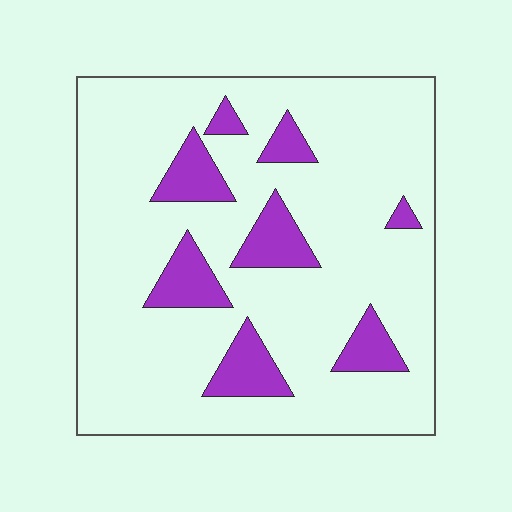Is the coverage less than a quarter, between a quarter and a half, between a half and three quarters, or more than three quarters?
Less than a quarter.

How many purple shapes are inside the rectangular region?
8.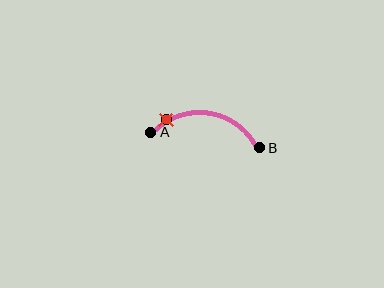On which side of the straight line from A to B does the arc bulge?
The arc bulges above the straight line connecting A and B.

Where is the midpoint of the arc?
The arc midpoint is the point on the curve farthest from the straight line joining A and B. It sits above that line.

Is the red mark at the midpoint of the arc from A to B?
No. The red mark lies on the arc but is closer to endpoint A. The arc midpoint would be at the point on the curve equidistant along the arc from both A and B.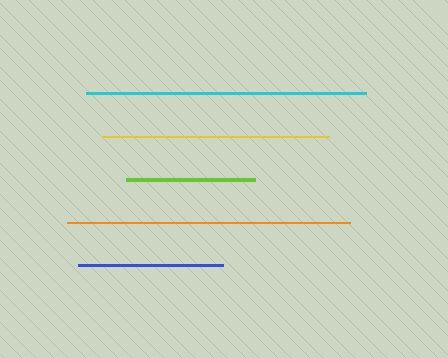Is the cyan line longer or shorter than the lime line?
The cyan line is longer than the lime line.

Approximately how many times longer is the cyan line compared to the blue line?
The cyan line is approximately 1.9 times the length of the blue line.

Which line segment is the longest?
The orange line is the longest at approximately 284 pixels.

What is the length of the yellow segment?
The yellow segment is approximately 227 pixels long.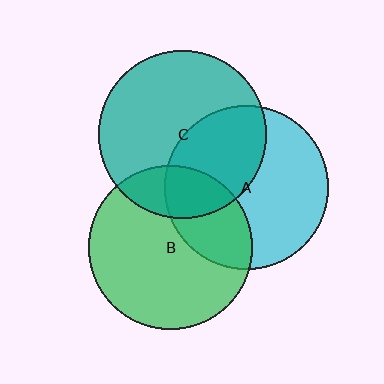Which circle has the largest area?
Circle C (teal).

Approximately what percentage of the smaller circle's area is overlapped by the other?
Approximately 40%.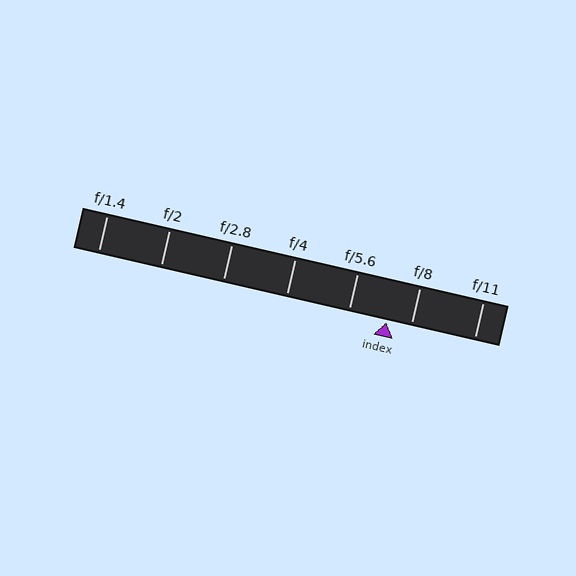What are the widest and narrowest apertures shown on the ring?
The widest aperture shown is f/1.4 and the narrowest is f/11.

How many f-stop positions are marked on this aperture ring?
There are 7 f-stop positions marked.